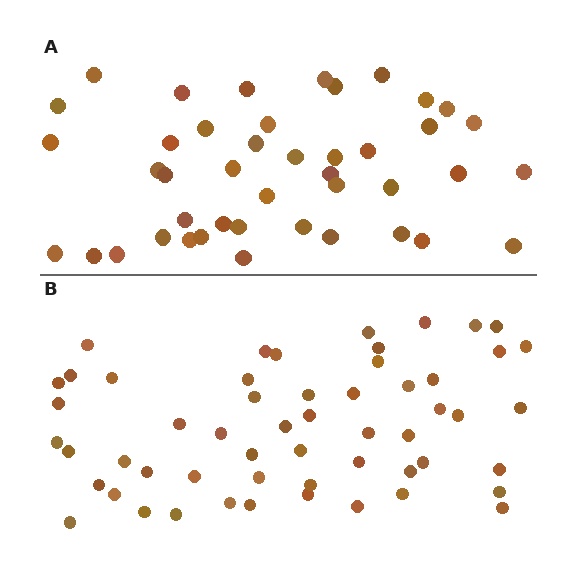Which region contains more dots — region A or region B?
Region B (the bottom region) has more dots.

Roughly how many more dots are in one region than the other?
Region B has roughly 12 or so more dots than region A.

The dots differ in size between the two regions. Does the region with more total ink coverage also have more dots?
No. Region A has more total ink coverage because its dots are larger, but region B actually contains more individual dots. Total area can be misleading — the number of items is what matters here.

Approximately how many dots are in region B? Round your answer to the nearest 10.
About 60 dots. (The exact count is 55, which rounds to 60.)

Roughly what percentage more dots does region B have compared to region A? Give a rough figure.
About 30% more.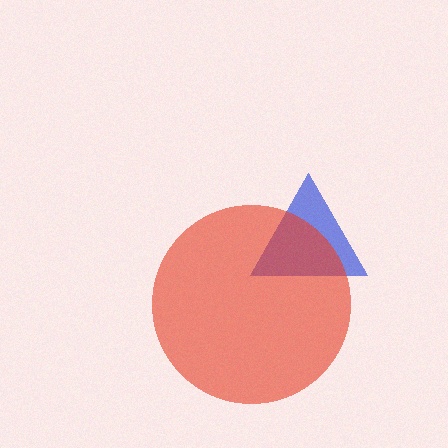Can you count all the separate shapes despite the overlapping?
Yes, there are 2 separate shapes.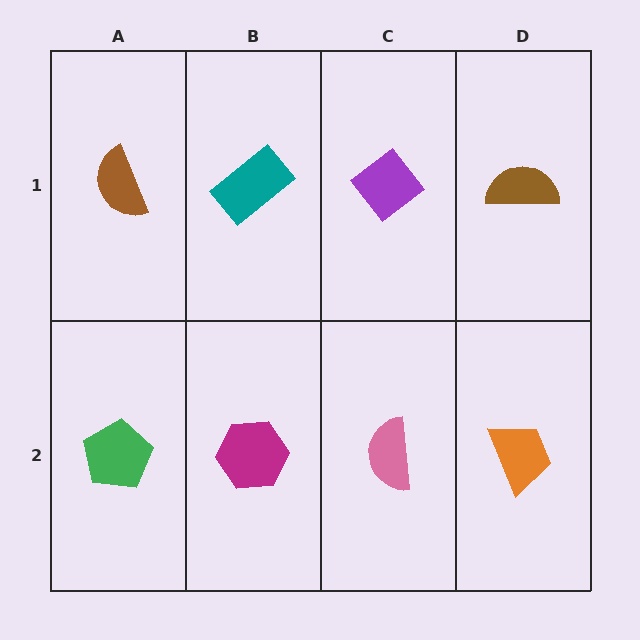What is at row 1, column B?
A teal rectangle.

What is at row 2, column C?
A pink semicircle.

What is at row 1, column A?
A brown semicircle.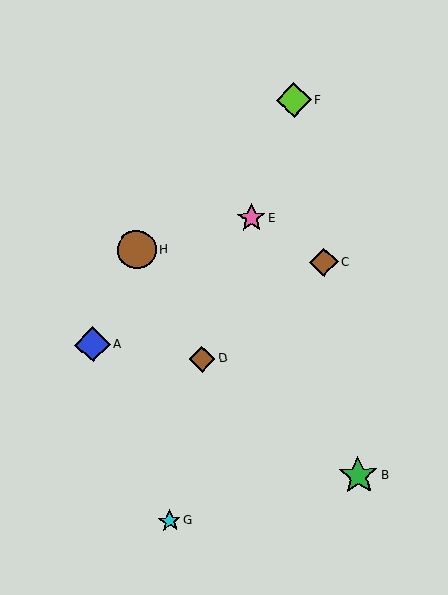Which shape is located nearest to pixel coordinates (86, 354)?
The blue diamond (labeled A) at (92, 344) is nearest to that location.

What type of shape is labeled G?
Shape G is a cyan star.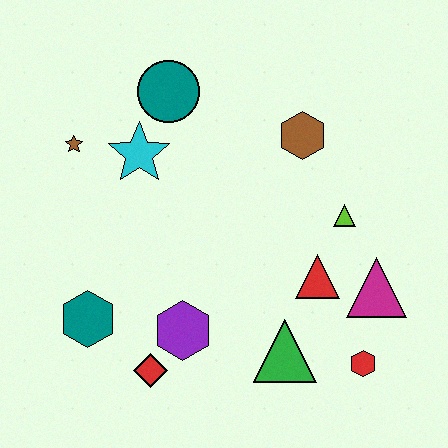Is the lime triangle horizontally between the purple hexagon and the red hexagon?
Yes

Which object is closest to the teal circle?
The cyan star is closest to the teal circle.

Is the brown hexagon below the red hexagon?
No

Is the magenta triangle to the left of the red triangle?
No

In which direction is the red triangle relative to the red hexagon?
The red triangle is above the red hexagon.